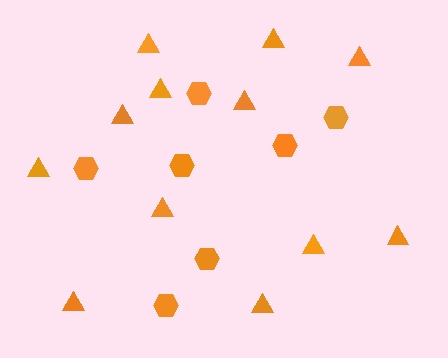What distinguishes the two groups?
There are 2 groups: one group of hexagons (7) and one group of triangles (12).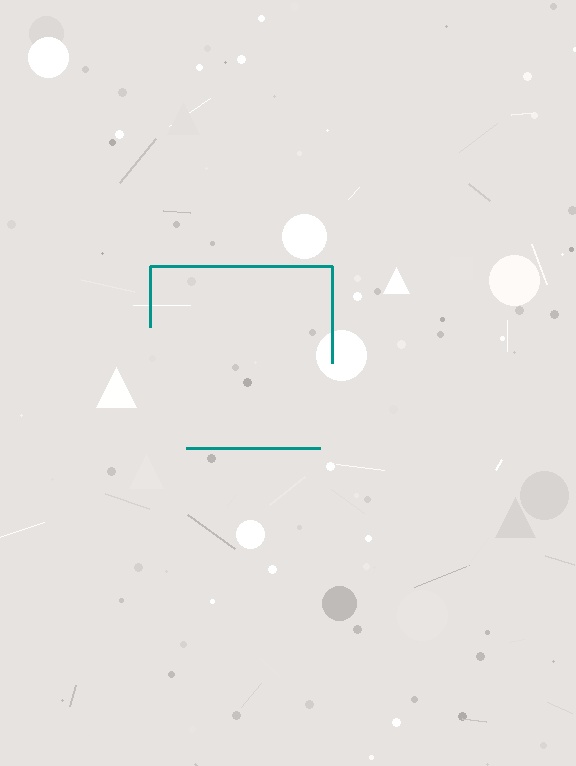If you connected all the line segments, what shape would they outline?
They would outline a square.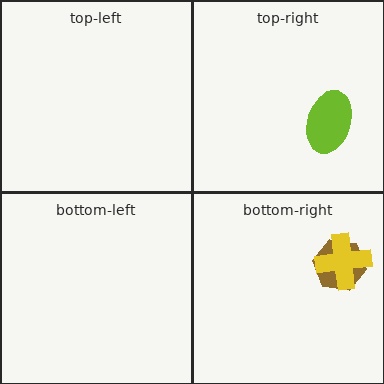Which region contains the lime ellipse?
The top-right region.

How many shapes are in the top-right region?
1.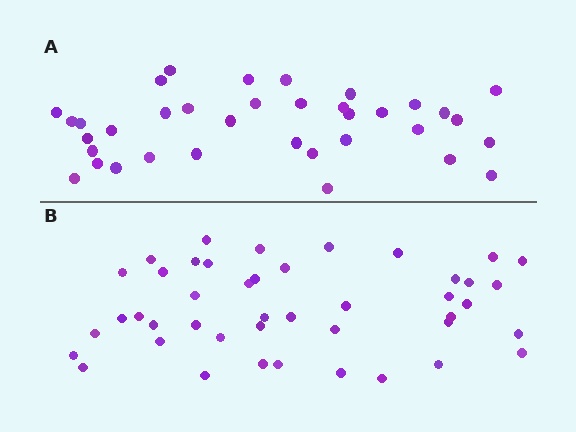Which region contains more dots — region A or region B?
Region B (the bottom region) has more dots.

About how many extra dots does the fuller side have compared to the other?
Region B has roughly 8 or so more dots than region A.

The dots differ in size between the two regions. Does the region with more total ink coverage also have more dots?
No. Region A has more total ink coverage because its dots are larger, but region B actually contains more individual dots. Total area can be misleading — the number of items is what matters here.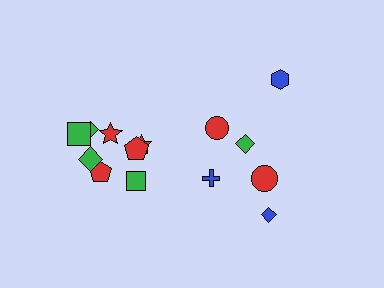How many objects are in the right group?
There are 6 objects.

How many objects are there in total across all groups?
There are 14 objects.